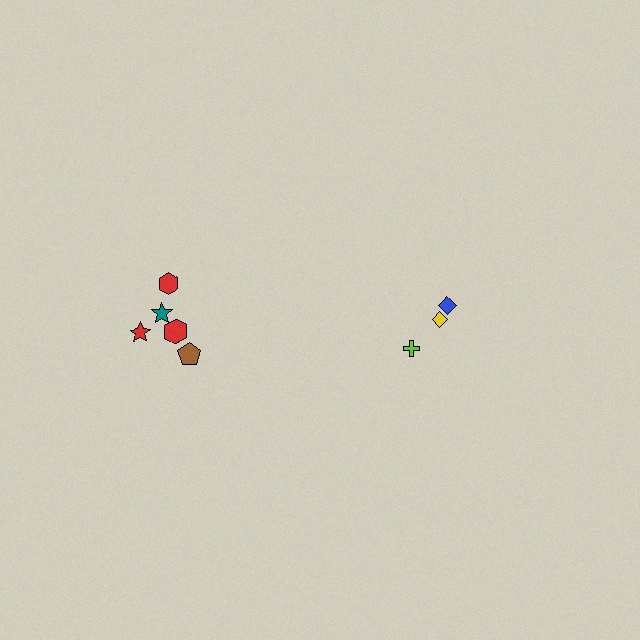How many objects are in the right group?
There are 3 objects.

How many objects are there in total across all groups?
There are 8 objects.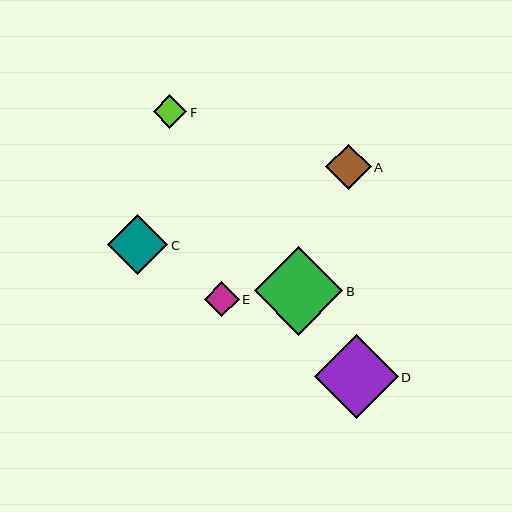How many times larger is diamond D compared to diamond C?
Diamond D is approximately 1.4 times the size of diamond C.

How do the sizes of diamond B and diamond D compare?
Diamond B and diamond D are approximately the same size.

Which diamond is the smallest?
Diamond F is the smallest with a size of approximately 33 pixels.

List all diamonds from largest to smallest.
From largest to smallest: B, D, C, A, E, F.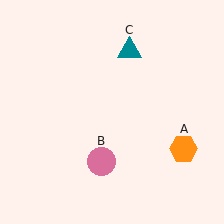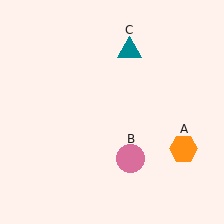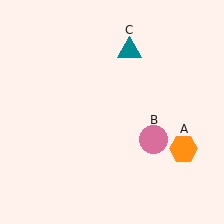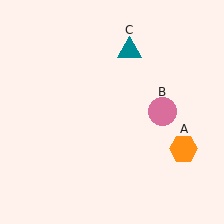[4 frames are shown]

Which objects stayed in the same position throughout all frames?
Orange hexagon (object A) and teal triangle (object C) remained stationary.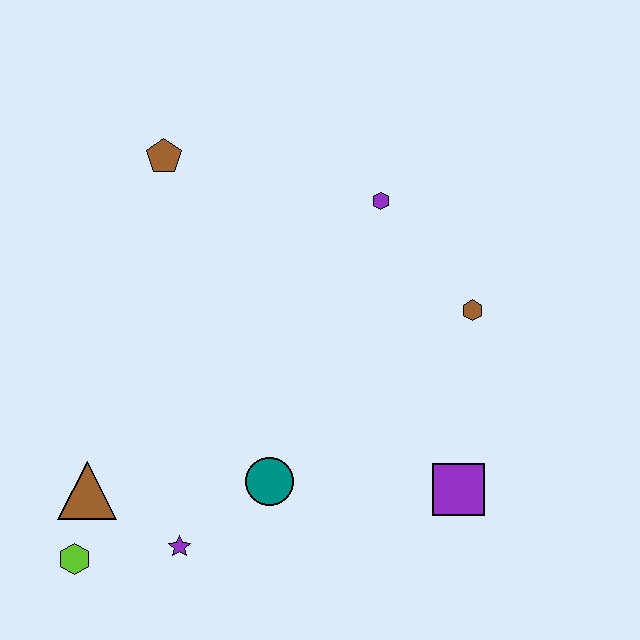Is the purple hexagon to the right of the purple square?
No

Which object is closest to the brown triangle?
The lime hexagon is closest to the brown triangle.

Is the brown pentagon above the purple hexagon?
Yes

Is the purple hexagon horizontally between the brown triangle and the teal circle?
No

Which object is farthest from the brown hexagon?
The lime hexagon is farthest from the brown hexagon.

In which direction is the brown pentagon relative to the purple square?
The brown pentagon is above the purple square.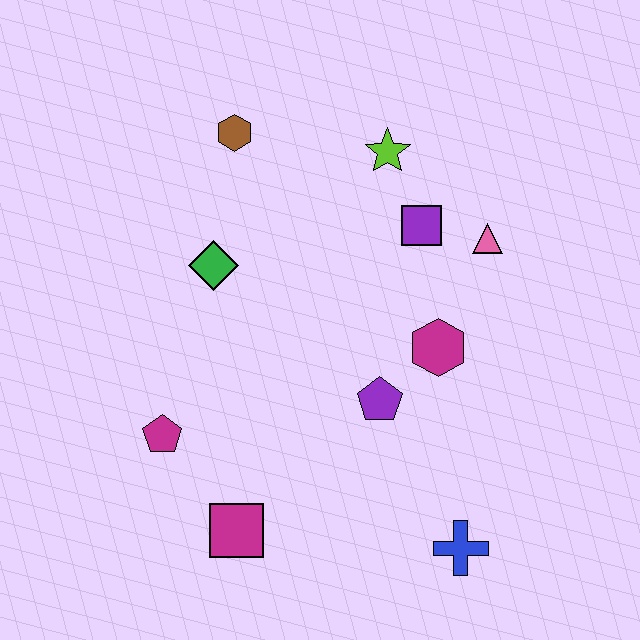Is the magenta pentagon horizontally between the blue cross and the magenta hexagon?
No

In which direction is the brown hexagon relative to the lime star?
The brown hexagon is to the left of the lime star.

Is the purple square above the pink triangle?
Yes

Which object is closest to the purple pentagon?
The magenta hexagon is closest to the purple pentagon.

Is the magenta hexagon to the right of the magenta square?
Yes